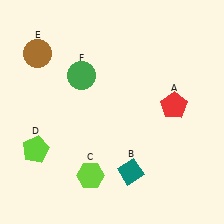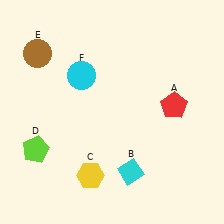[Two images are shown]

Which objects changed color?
B changed from teal to cyan. C changed from lime to yellow. F changed from green to cyan.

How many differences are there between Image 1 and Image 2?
There are 3 differences between the two images.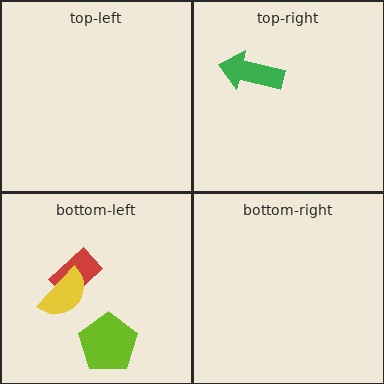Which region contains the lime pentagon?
The bottom-left region.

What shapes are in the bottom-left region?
The red rectangle, the yellow semicircle, the lime pentagon.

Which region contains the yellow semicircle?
The bottom-left region.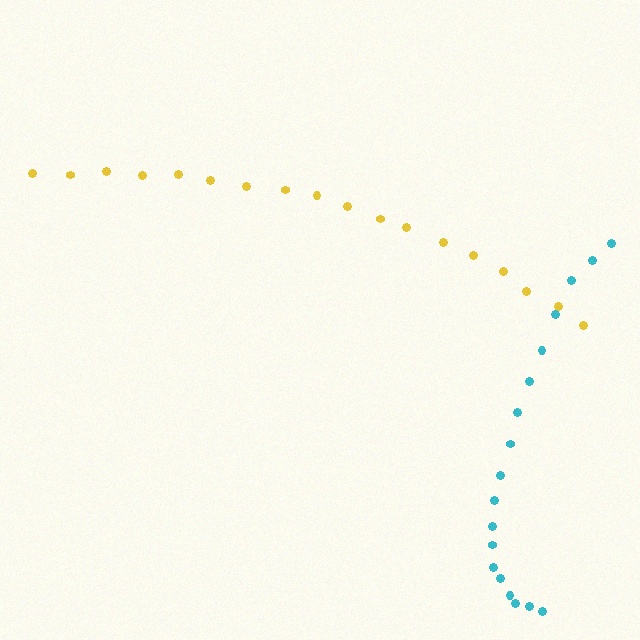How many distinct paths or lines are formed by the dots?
There are 2 distinct paths.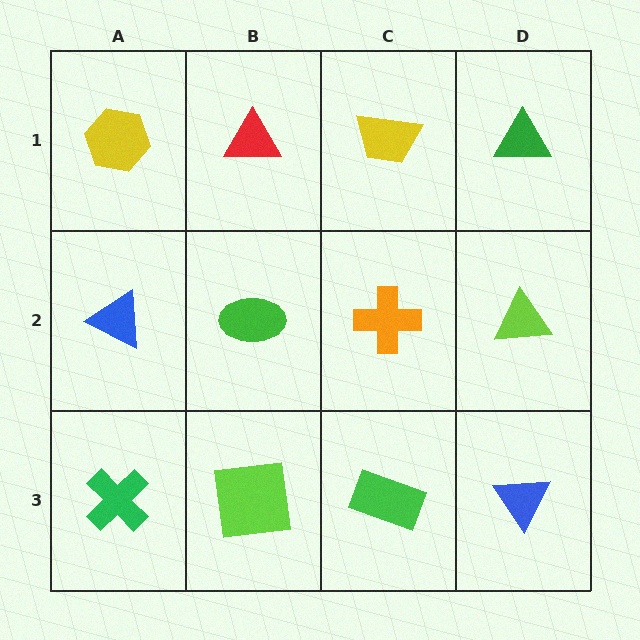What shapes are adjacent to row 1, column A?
A blue triangle (row 2, column A), a red triangle (row 1, column B).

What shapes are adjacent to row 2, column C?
A yellow trapezoid (row 1, column C), a green rectangle (row 3, column C), a green ellipse (row 2, column B), a lime triangle (row 2, column D).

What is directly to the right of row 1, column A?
A red triangle.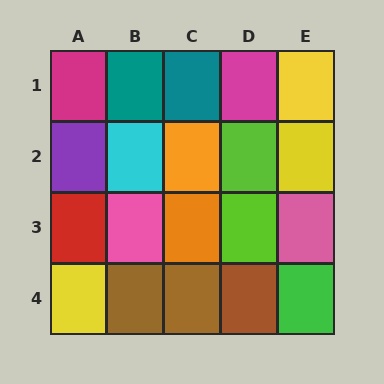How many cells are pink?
2 cells are pink.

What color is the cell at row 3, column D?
Lime.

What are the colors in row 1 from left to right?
Magenta, teal, teal, magenta, yellow.